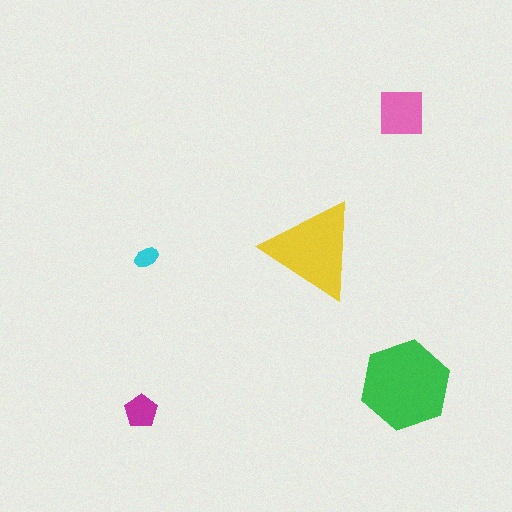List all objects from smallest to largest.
The cyan ellipse, the magenta pentagon, the pink square, the yellow triangle, the green hexagon.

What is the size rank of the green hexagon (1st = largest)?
1st.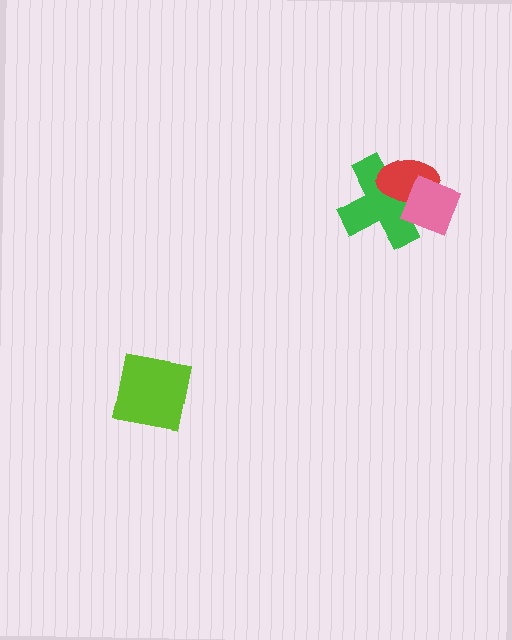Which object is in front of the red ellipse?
The pink diamond is in front of the red ellipse.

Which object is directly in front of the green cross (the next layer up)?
The red ellipse is directly in front of the green cross.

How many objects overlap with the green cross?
2 objects overlap with the green cross.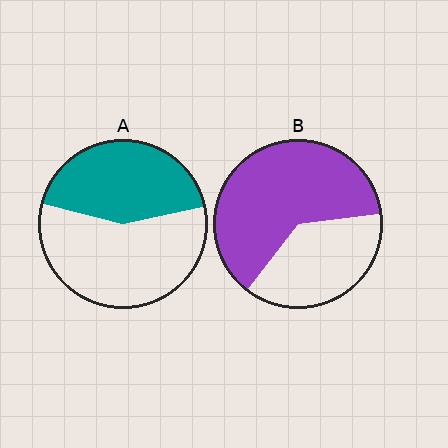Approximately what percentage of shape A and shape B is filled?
A is approximately 45% and B is approximately 65%.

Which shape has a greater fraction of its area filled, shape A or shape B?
Shape B.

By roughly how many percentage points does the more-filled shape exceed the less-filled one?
By roughly 20 percentage points (B over A).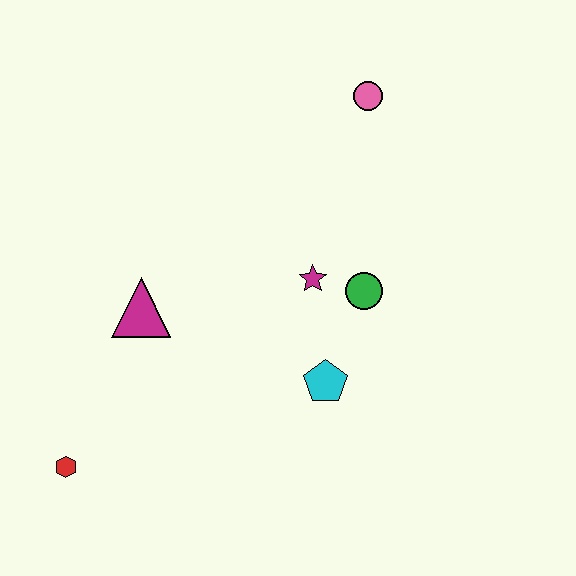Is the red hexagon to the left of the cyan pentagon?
Yes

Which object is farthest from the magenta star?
The red hexagon is farthest from the magenta star.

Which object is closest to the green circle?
The magenta star is closest to the green circle.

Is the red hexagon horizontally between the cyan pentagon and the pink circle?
No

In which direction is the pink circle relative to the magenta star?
The pink circle is above the magenta star.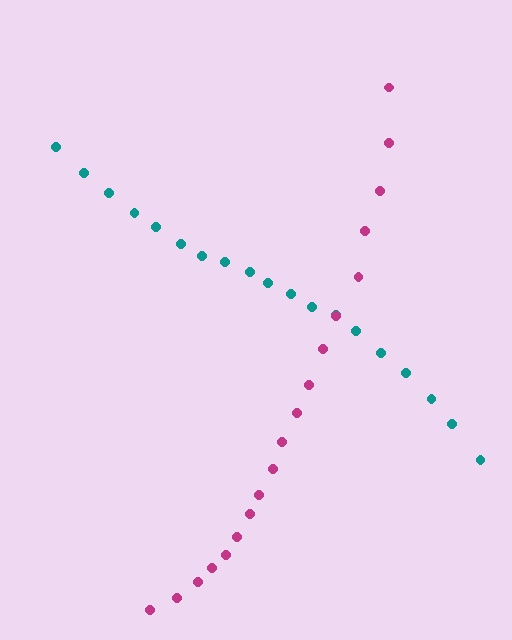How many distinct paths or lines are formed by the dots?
There are 2 distinct paths.